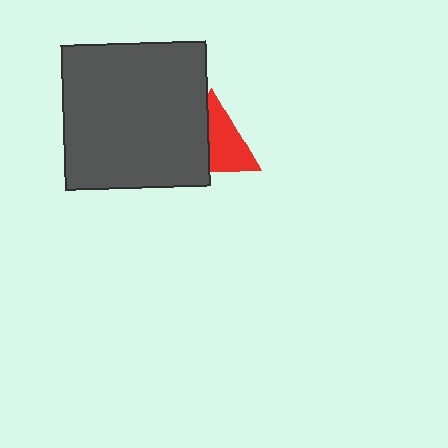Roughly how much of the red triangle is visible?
About half of it is visible (roughly 58%).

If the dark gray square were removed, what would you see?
You would see the complete red triangle.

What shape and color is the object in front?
The object in front is a dark gray square.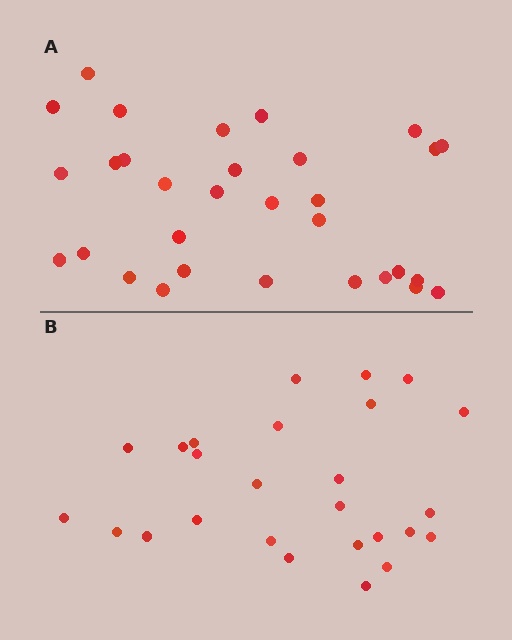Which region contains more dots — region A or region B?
Region A (the top region) has more dots.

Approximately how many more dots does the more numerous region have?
Region A has about 5 more dots than region B.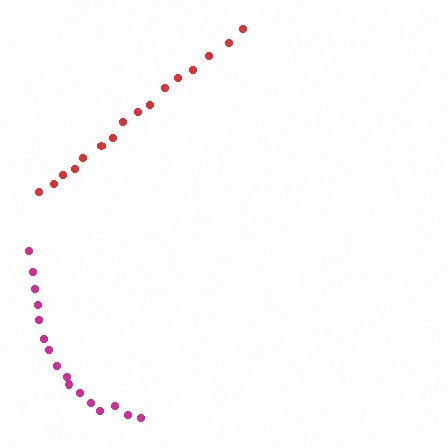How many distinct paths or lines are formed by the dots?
There are 2 distinct paths.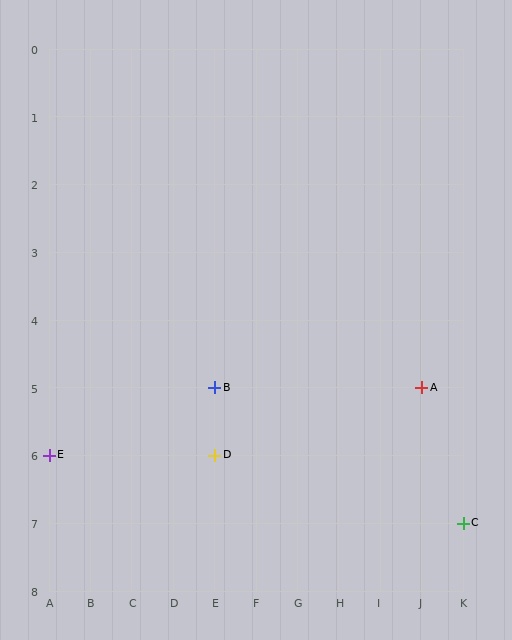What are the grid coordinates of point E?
Point E is at grid coordinates (A, 6).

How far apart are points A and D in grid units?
Points A and D are 5 columns and 1 row apart (about 5.1 grid units diagonally).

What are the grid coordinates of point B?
Point B is at grid coordinates (E, 5).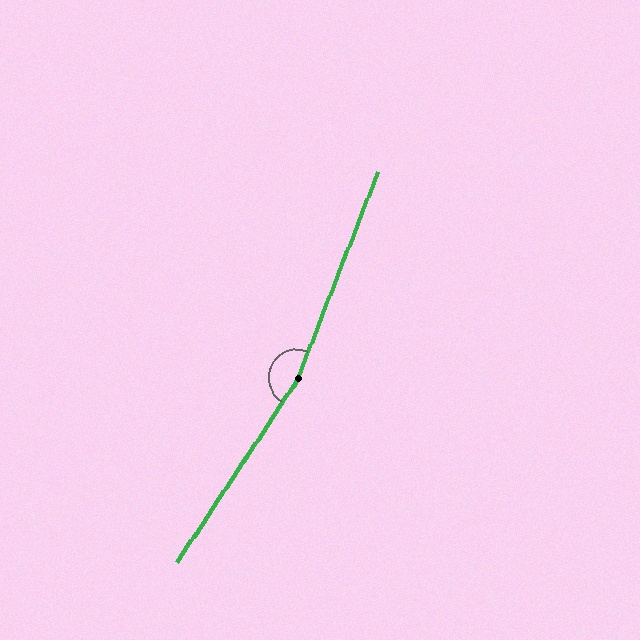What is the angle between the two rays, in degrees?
Approximately 168 degrees.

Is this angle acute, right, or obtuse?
It is obtuse.